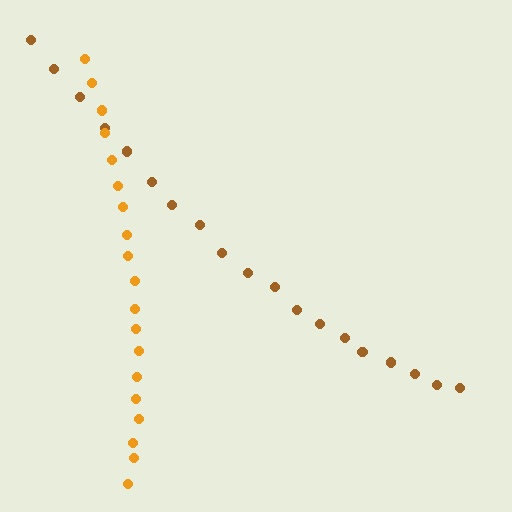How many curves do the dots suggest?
There are 2 distinct paths.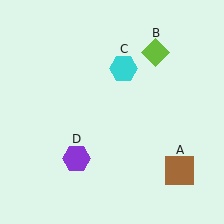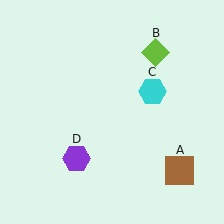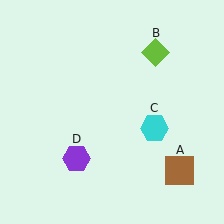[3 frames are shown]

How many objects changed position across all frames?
1 object changed position: cyan hexagon (object C).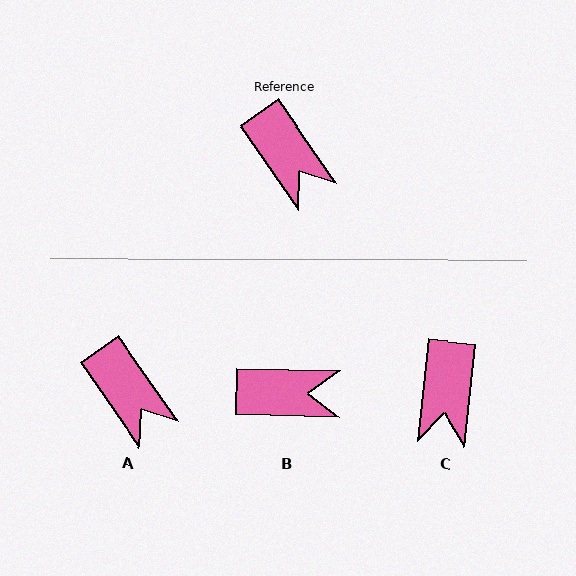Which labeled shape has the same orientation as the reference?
A.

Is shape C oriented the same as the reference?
No, it is off by about 41 degrees.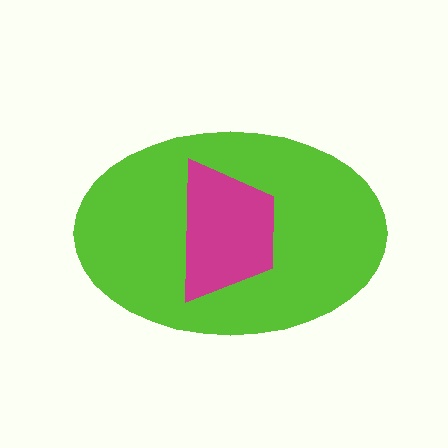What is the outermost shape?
The lime ellipse.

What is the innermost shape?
The magenta trapezoid.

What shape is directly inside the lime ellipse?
The magenta trapezoid.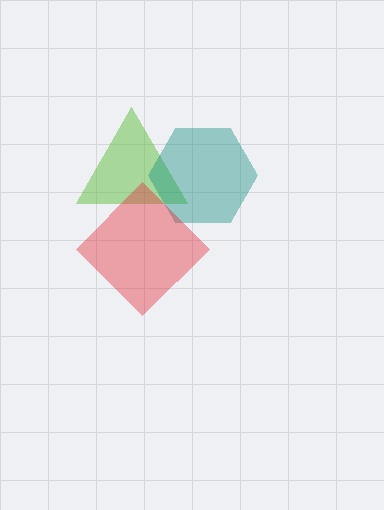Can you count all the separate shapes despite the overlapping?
Yes, there are 3 separate shapes.